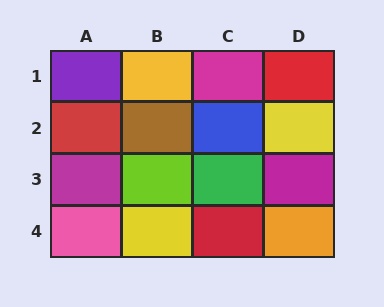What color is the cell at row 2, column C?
Blue.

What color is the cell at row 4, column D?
Orange.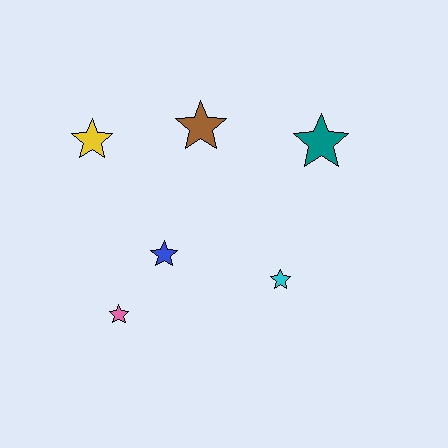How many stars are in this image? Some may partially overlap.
There are 6 stars.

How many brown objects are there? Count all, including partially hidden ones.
There is 1 brown object.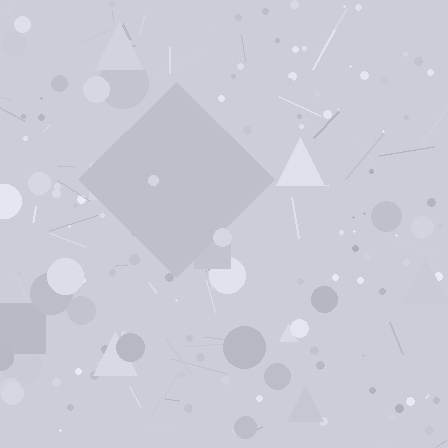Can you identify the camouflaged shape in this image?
The camouflaged shape is a diamond.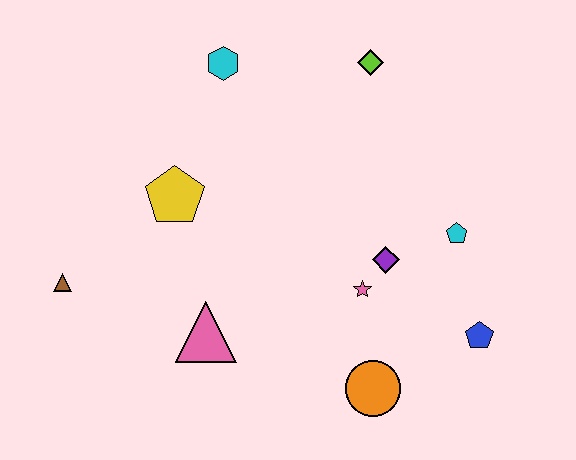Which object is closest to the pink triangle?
The yellow pentagon is closest to the pink triangle.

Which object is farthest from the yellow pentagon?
The blue pentagon is farthest from the yellow pentagon.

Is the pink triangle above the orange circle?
Yes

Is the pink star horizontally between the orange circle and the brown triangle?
Yes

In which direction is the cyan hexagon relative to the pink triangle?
The cyan hexagon is above the pink triangle.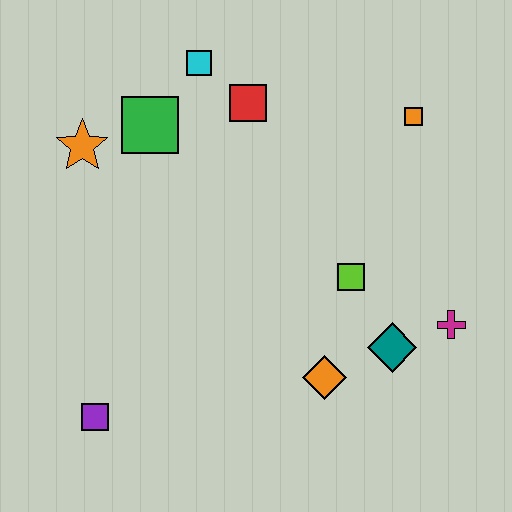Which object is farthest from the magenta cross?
The orange star is farthest from the magenta cross.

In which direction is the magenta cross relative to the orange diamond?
The magenta cross is to the right of the orange diamond.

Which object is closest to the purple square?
The orange diamond is closest to the purple square.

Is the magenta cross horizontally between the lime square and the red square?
No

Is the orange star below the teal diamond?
No